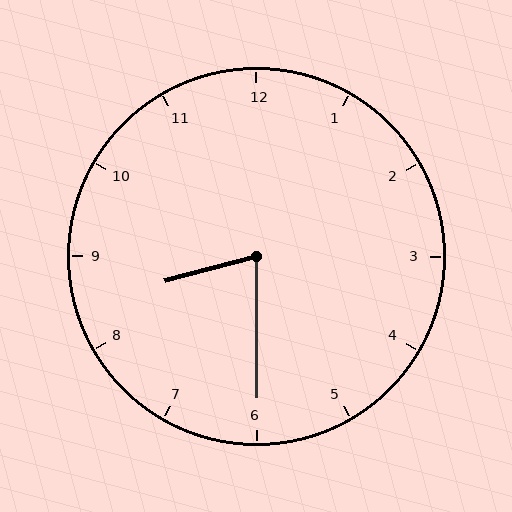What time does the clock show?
8:30.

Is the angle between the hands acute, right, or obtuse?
It is acute.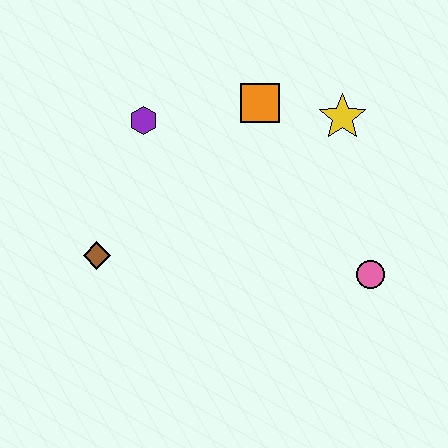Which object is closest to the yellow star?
The orange square is closest to the yellow star.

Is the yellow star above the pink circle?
Yes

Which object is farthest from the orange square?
The brown diamond is farthest from the orange square.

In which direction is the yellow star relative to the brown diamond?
The yellow star is to the right of the brown diamond.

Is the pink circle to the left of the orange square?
No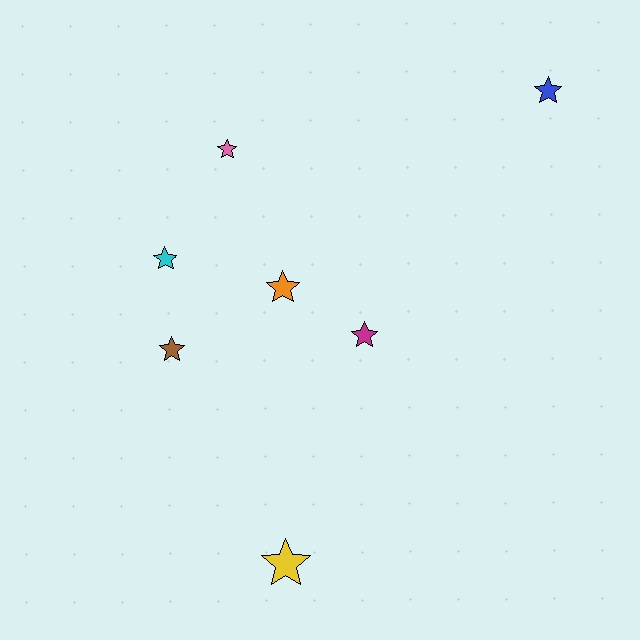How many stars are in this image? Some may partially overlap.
There are 7 stars.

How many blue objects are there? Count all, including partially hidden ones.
There is 1 blue object.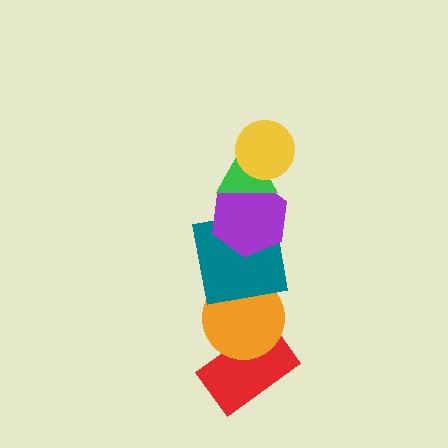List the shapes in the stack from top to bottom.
From top to bottom: the yellow circle, the green triangle, the purple hexagon, the teal square, the orange circle, the red rectangle.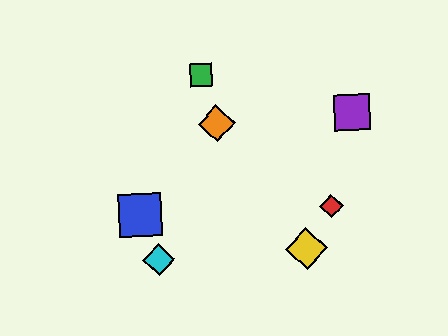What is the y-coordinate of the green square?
The green square is at y≈75.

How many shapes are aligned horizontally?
2 shapes (the red diamond, the blue square) are aligned horizontally.